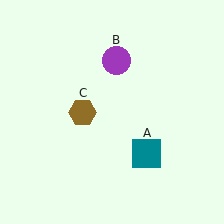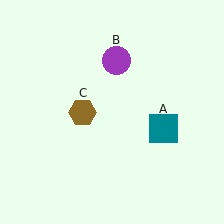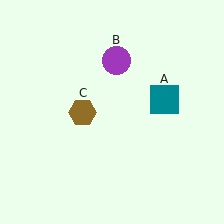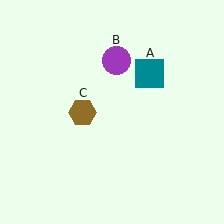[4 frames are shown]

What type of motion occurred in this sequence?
The teal square (object A) rotated counterclockwise around the center of the scene.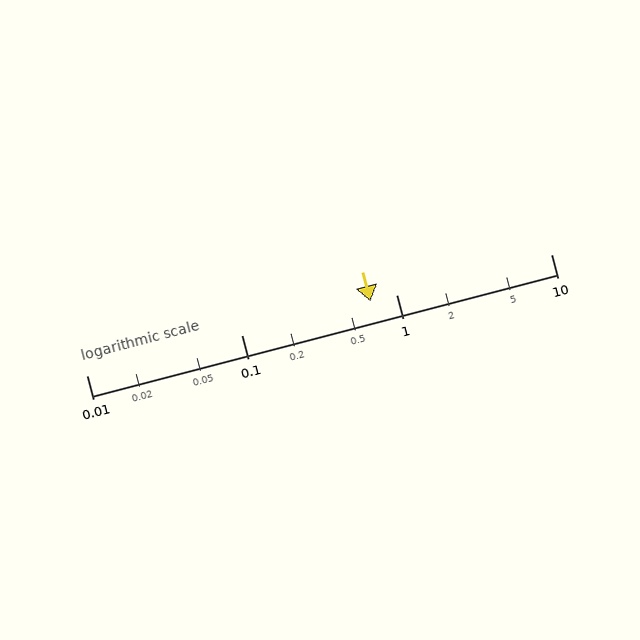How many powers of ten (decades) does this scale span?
The scale spans 3 decades, from 0.01 to 10.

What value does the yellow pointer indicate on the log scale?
The pointer indicates approximately 0.68.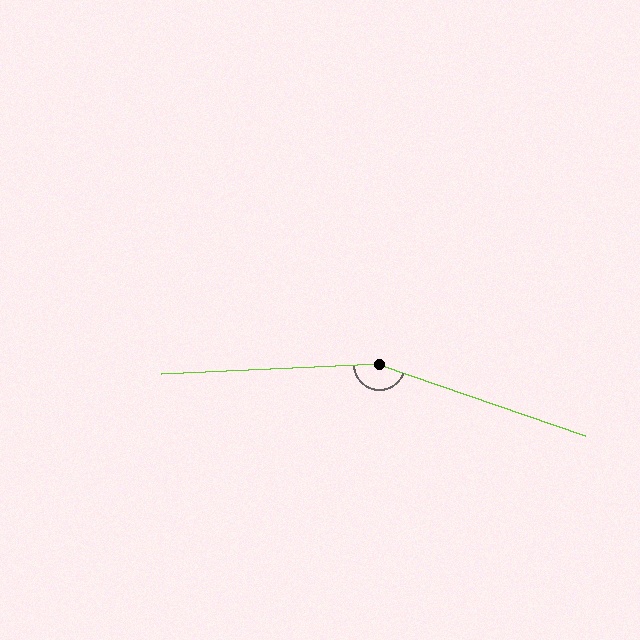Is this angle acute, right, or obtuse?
It is obtuse.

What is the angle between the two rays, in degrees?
Approximately 158 degrees.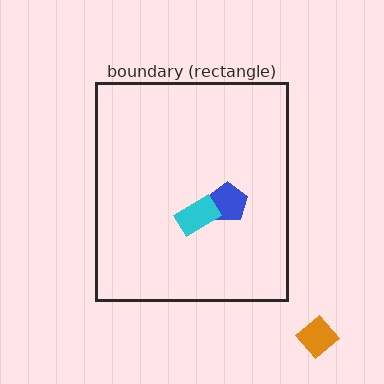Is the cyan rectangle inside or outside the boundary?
Inside.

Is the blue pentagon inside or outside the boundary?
Inside.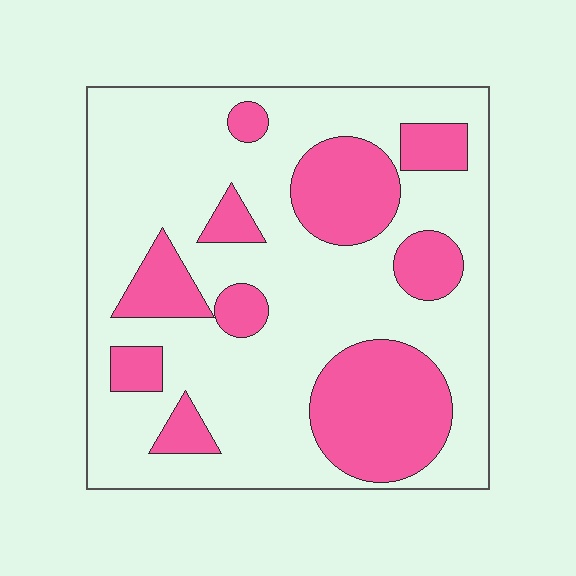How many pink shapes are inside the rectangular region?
10.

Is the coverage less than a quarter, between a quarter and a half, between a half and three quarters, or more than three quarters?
Between a quarter and a half.